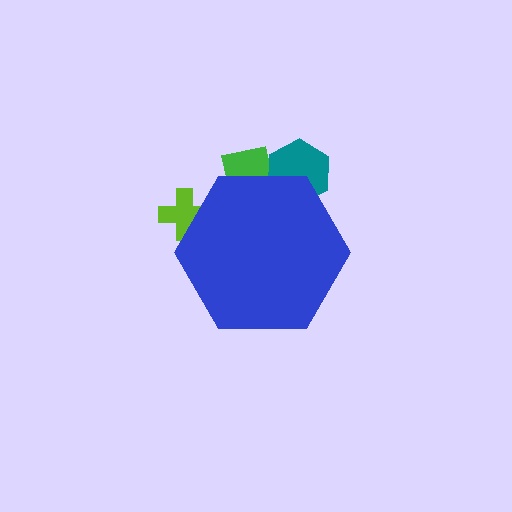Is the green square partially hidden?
Yes, the green square is partially hidden behind the blue hexagon.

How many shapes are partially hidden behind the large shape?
3 shapes are partially hidden.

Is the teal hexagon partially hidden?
Yes, the teal hexagon is partially hidden behind the blue hexagon.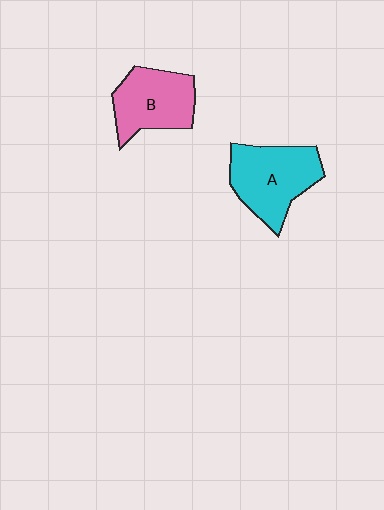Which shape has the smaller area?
Shape B (pink).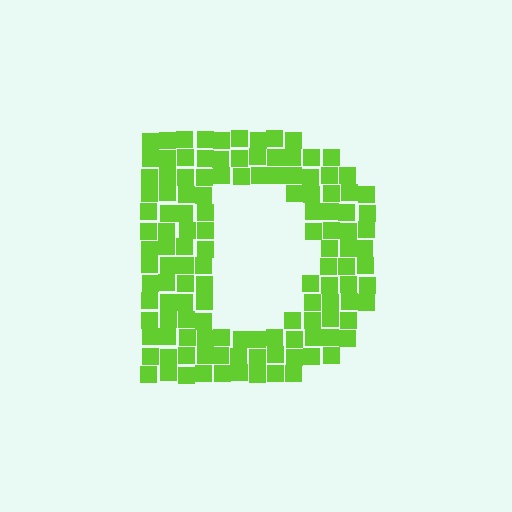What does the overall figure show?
The overall figure shows the letter D.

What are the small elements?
The small elements are squares.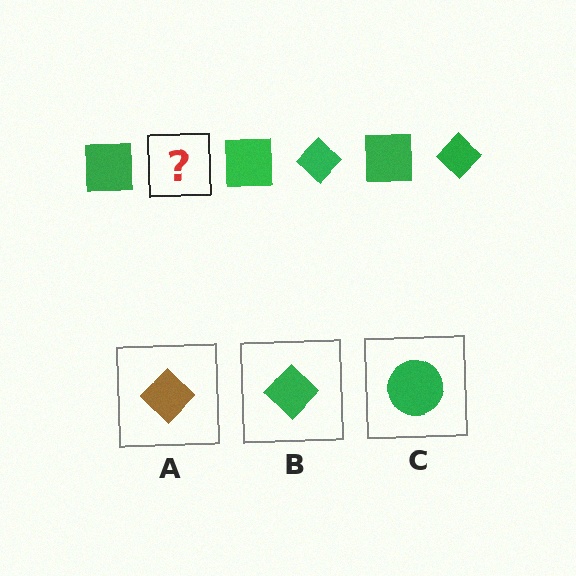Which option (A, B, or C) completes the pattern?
B.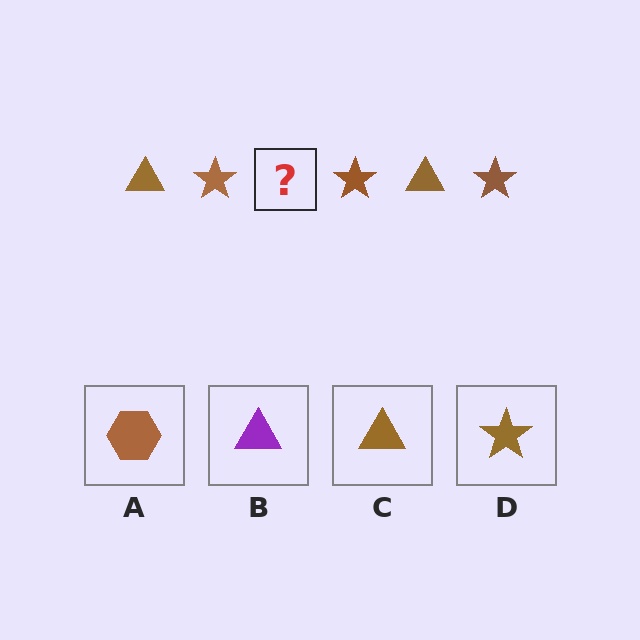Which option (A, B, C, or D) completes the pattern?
C.